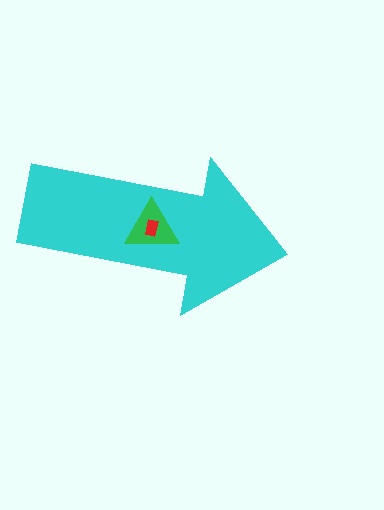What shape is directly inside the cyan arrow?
The green triangle.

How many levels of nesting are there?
3.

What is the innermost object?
The red rectangle.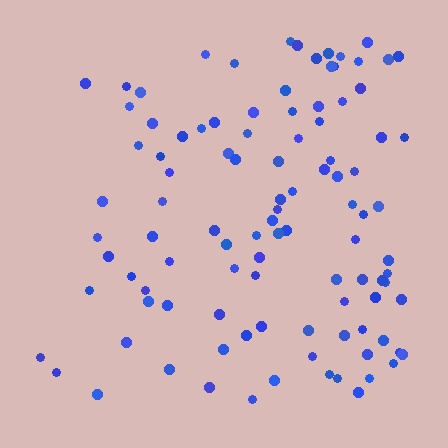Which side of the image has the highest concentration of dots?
The right.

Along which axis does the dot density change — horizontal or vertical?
Horizontal.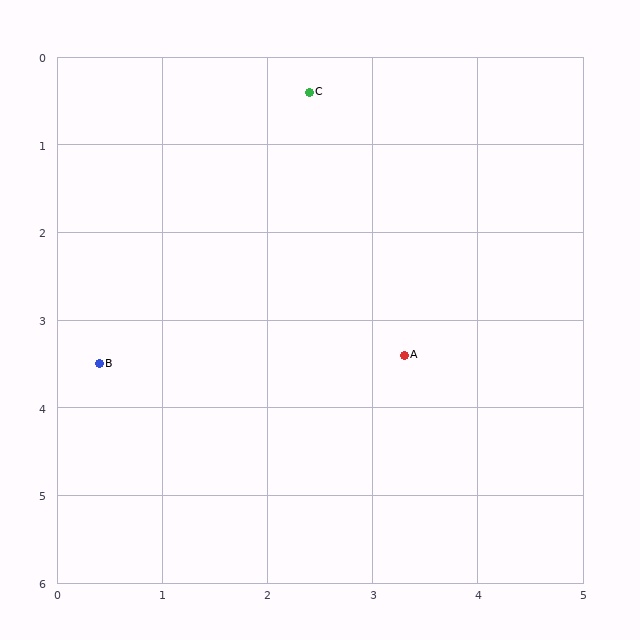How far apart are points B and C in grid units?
Points B and C are about 3.7 grid units apart.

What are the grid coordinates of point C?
Point C is at approximately (2.4, 0.4).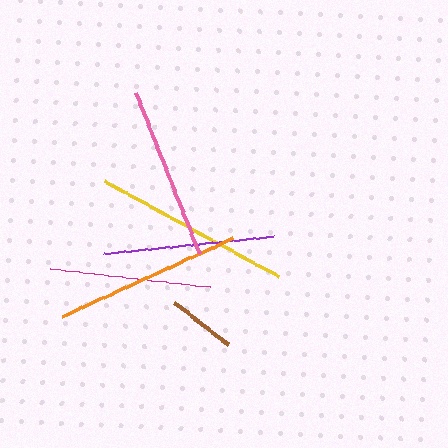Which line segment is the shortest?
The brown line is the shortest at approximately 69 pixels.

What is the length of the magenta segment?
The magenta segment is approximately 161 pixels long.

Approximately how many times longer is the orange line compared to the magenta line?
The orange line is approximately 1.2 times the length of the magenta line.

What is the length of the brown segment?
The brown segment is approximately 69 pixels long.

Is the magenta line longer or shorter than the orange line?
The orange line is longer than the magenta line.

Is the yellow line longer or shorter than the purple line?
The yellow line is longer than the purple line.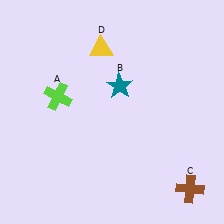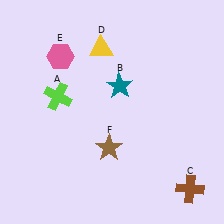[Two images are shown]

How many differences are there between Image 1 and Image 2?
There are 2 differences between the two images.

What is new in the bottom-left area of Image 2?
A brown star (F) was added in the bottom-left area of Image 2.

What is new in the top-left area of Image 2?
A pink hexagon (E) was added in the top-left area of Image 2.